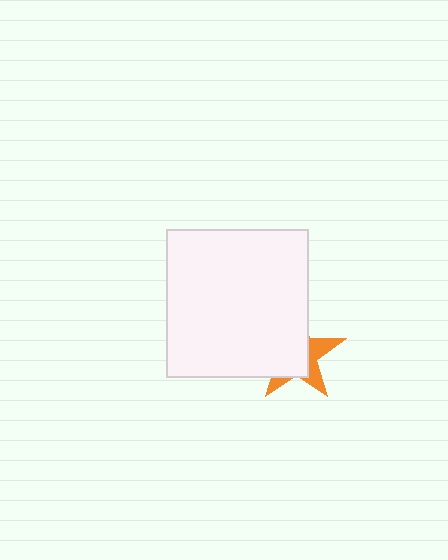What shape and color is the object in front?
The object in front is a white rectangle.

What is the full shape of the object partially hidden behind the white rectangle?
The partially hidden object is an orange star.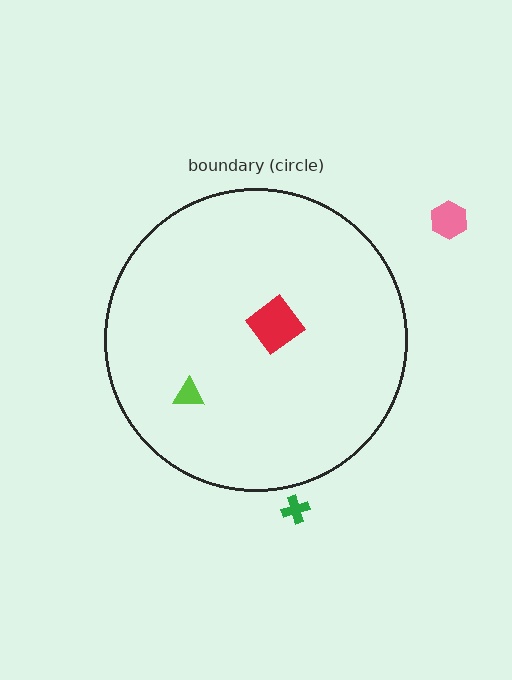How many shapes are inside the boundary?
2 inside, 2 outside.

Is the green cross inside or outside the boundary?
Outside.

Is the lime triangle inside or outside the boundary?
Inside.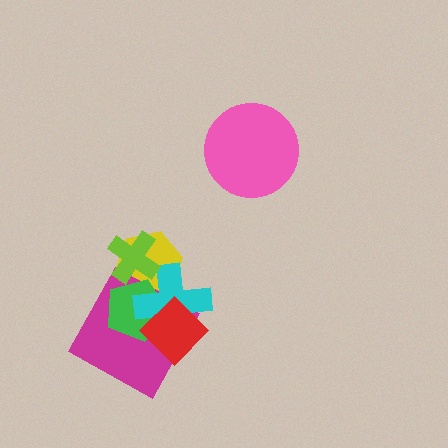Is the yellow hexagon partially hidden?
Yes, it is partially covered by another shape.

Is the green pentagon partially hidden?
Yes, it is partially covered by another shape.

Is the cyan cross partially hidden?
Yes, it is partially covered by another shape.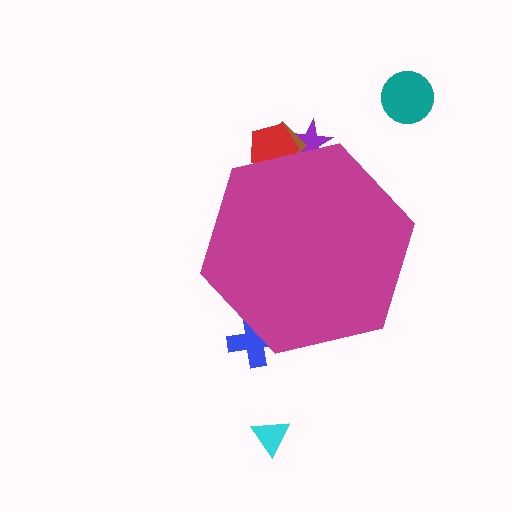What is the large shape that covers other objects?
A magenta hexagon.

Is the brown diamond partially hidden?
Yes, the brown diamond is partially hidden behind the magenta hexagon.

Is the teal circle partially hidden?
No, the teal circle is fully visible.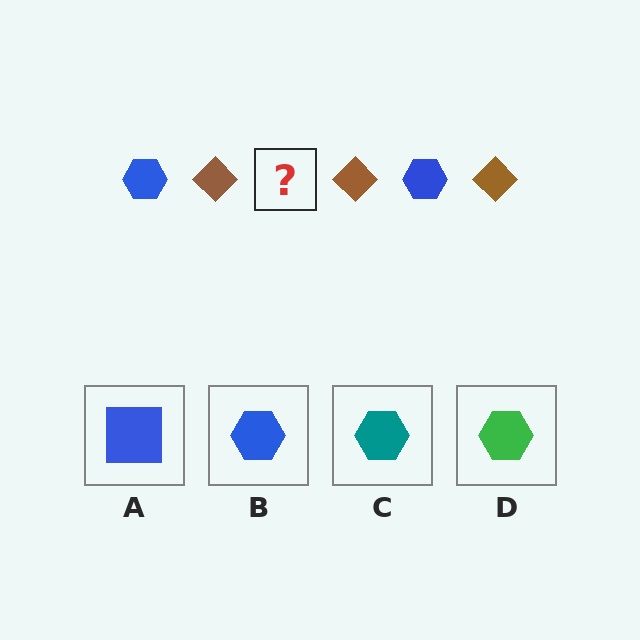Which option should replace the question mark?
Option B.